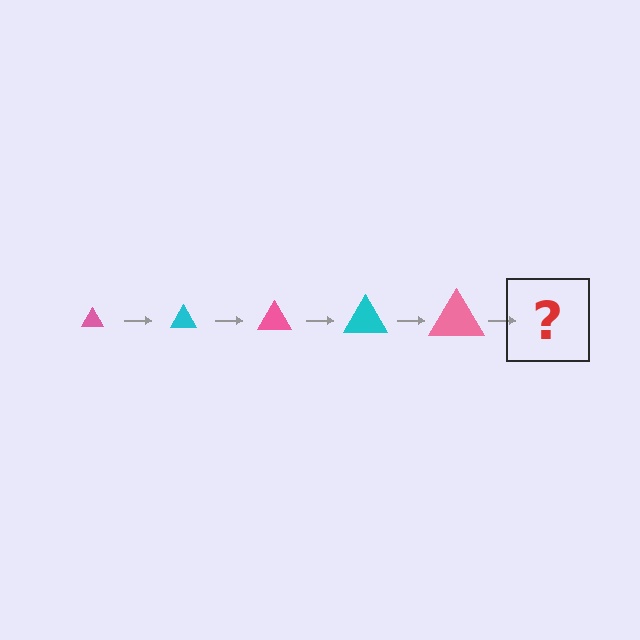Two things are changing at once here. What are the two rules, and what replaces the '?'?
The two rules are that the triangle grows larger each step and the color cycles through pink and cyan. The '?' should be a cyan triangle, larger than the previous one.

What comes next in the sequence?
The next element should be a cyan triangle, larger than the previous one.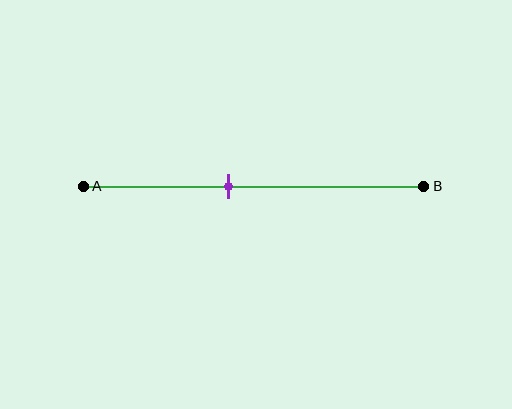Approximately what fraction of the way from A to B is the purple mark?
The purple mark is approximately 45% of the way from A to B.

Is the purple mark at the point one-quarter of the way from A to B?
No, the mark is at about 45% from A, not at the 25% one-quarter point.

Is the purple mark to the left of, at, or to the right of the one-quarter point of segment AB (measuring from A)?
The purple mark is to the right of the one-quarter point of segment AB.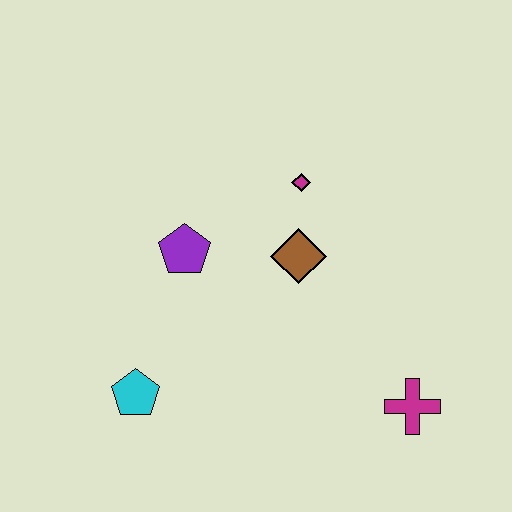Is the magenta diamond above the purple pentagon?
Yes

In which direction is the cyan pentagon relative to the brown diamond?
The cyan pentagon is to the left of the brown diamond.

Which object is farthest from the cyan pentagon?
The magenta cross is farthest from the cyan pentagon.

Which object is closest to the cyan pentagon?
The purple pentagon is closest to the cyan pentagon.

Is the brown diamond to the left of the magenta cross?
Yes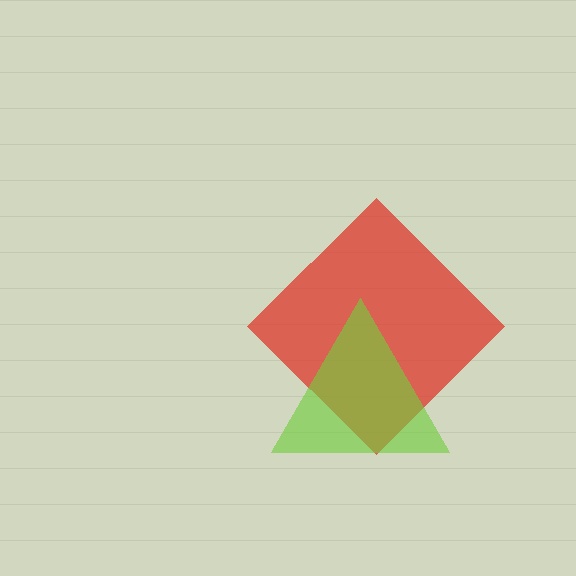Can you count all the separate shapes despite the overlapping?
Yes, there are 2 separate shapes.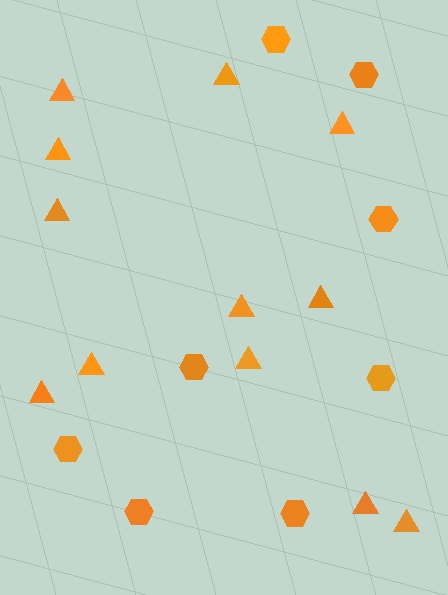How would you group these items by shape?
There are 2 groups: one group of triangles (12) and one group of hexagons (8).